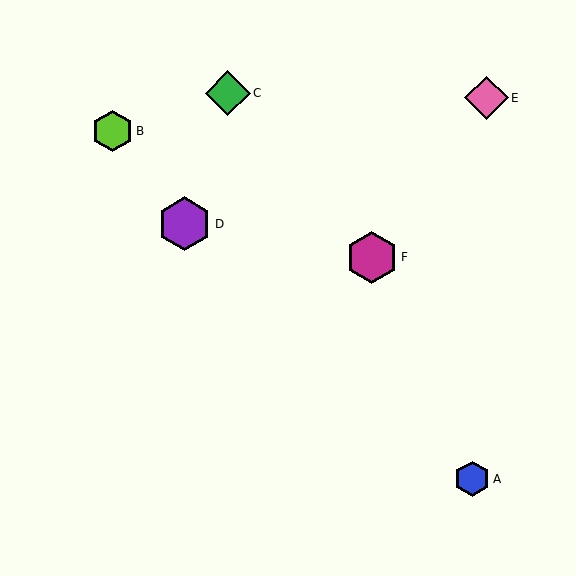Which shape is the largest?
The purple hexagon (labeled D) is the largest.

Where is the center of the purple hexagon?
The center of the purple hexagon is at (185, 224).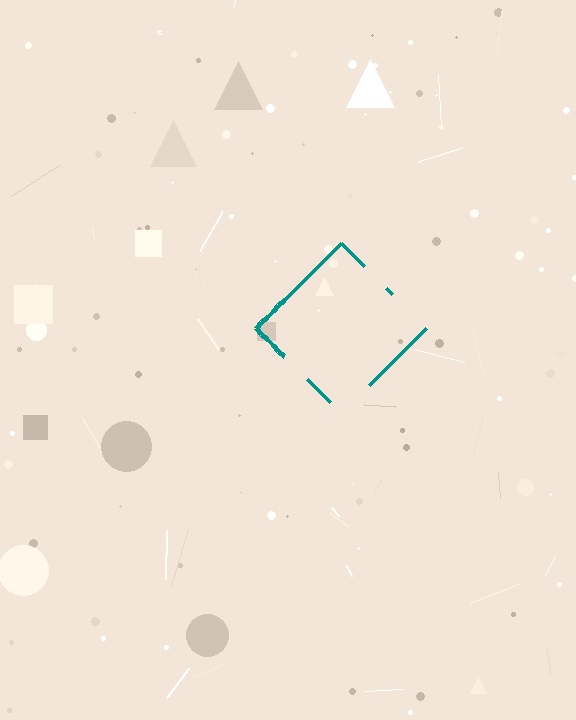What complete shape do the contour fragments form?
The contour fragments form a diamond.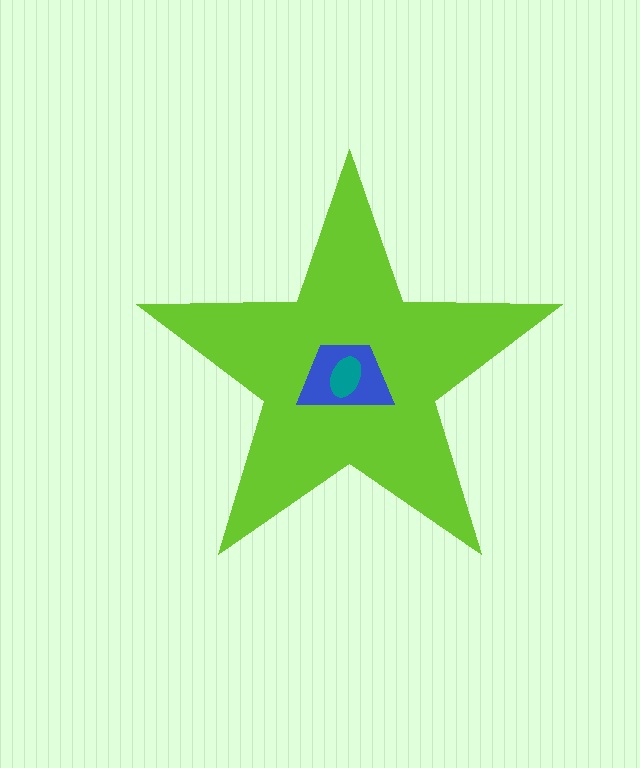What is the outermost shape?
The lime star.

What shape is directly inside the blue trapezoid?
The teal ellipse.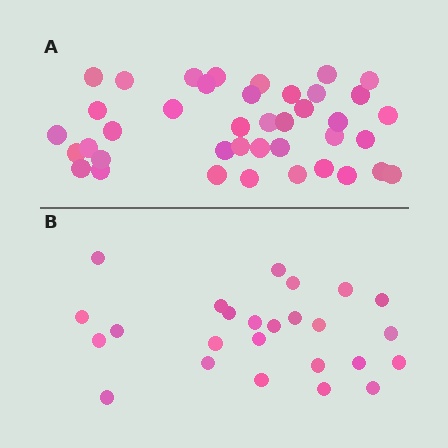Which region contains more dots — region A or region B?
Region A (the top region) has more dots.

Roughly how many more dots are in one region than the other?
Region A has approximately 15 more dots than region B.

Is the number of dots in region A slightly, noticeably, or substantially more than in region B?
Region A has substantially more. The ratio is roughly 1.6 to 1.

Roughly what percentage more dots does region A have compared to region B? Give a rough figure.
About 60% more.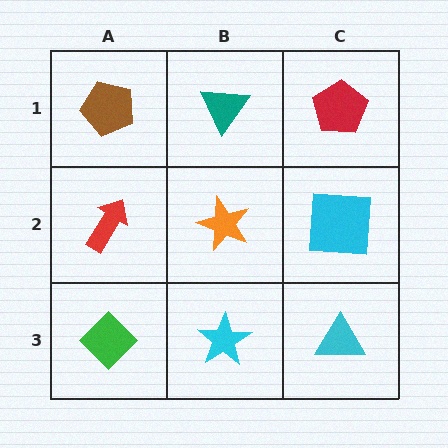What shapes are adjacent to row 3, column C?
A cyan square (row 2, column C), a cyan star (row 3, column B).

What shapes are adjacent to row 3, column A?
A red arrow (row 2, column A), a cyan star (row 3, column B).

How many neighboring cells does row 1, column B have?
3.